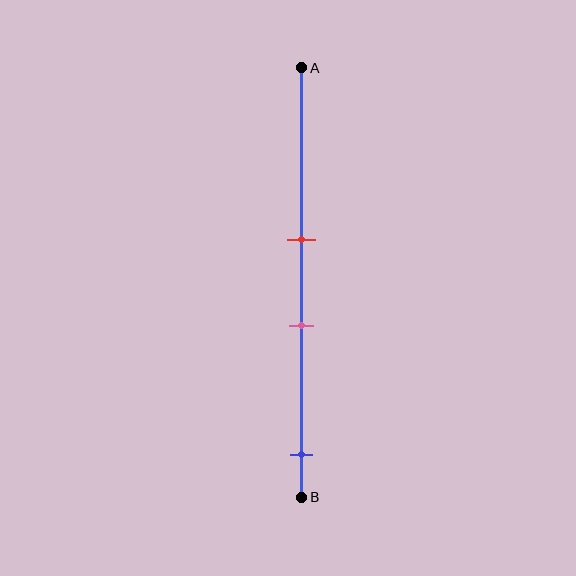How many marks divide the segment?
There are 3 marks dividing the segment.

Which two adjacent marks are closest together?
The red and pink marks are the closest adjacent pair.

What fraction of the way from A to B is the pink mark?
The pink mark is approximately 60% (0.6) of the way from A to B.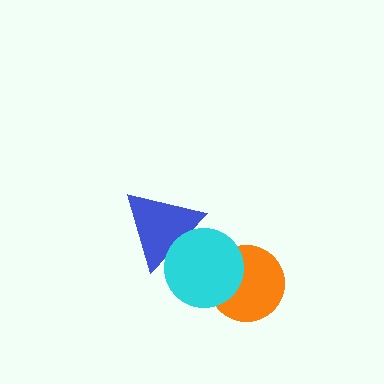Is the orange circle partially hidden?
Yes, it is partially covered by another shape.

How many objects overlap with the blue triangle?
1 object overlaps with the blue triangle.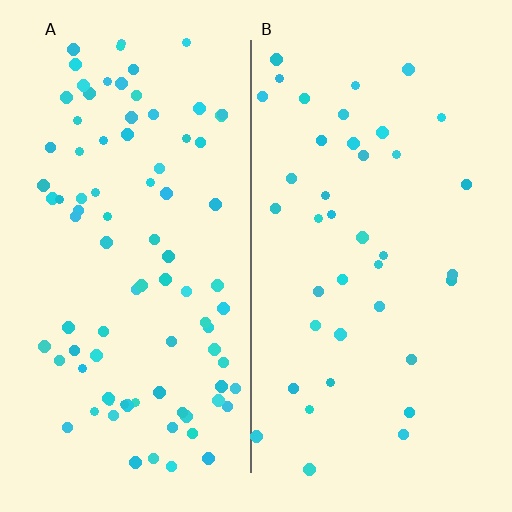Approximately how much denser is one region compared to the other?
Approximately 2.2× — region A over region B.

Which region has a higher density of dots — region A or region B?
A (the left).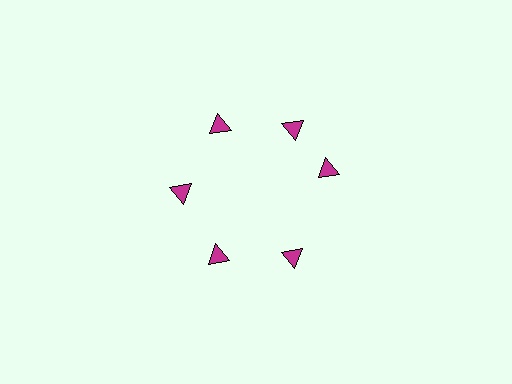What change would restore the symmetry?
The symmetry would be restored by rotating it back into even spacing with its neighbors so that all 6 triangles sit at equal angles and equal distance from the center.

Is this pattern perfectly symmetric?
No. The 6 magenta triangles are arranged in a ring, but one element near the 3 o'clock position is rotated out of alignment along the ring, breaking the 6-fold rotational symmetry.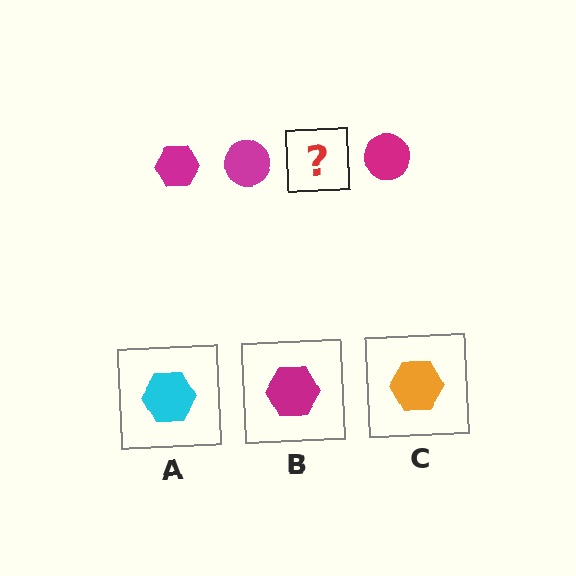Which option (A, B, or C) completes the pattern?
B.